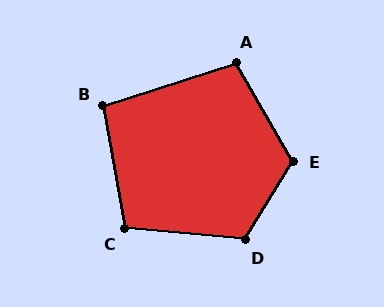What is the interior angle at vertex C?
Approximately 105 degrees (obtuse).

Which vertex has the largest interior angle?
E, at approximately 119 degrees.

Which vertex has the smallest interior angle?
B, at approximately 98 degrees.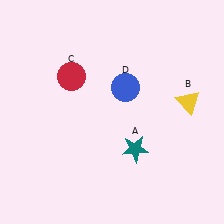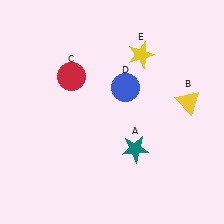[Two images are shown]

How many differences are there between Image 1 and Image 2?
There is 1 difference between the two images.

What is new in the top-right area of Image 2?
A yellow star (E) was added in the top-right area of Image 2.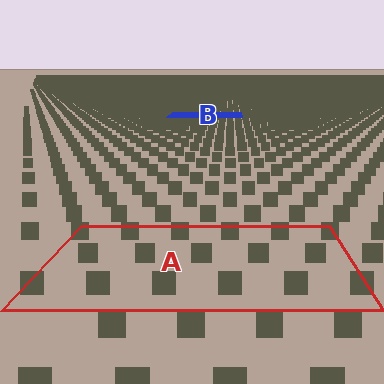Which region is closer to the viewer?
Region A is closer. The texture elements there are larger and more spread out.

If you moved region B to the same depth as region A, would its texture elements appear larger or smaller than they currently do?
They would appear larger. At a closer depth, the same texture elements are projected at a bigger on-screen size.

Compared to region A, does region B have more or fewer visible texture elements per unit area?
Region B has more texture elements per unit area — they are packed more densely because it is farther away.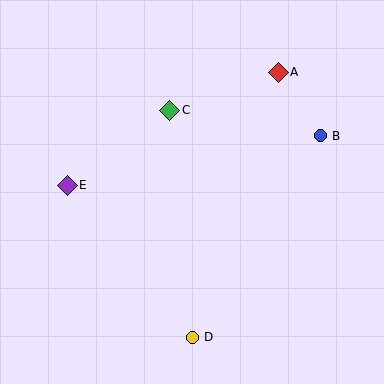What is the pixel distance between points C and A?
The distance between C and A is 115 pixels.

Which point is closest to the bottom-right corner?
Point D is closest to the bottom-right corner.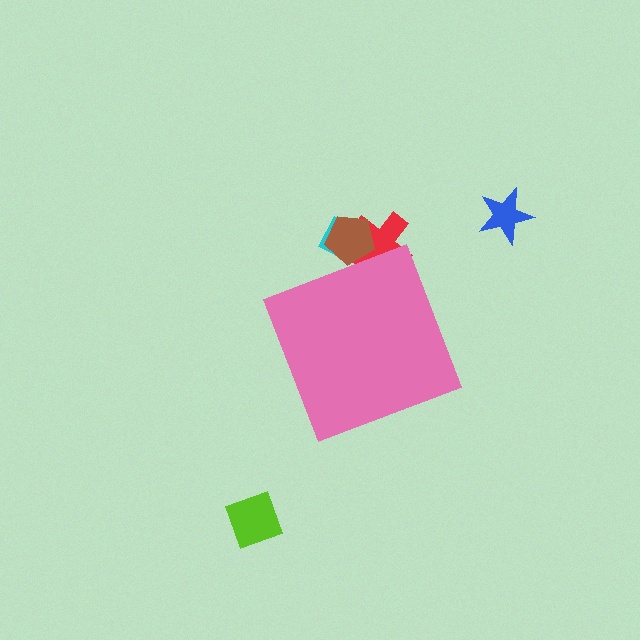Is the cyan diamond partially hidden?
Yes, the cyan diamond is partially hidden behind the pink diamond.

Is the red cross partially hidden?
Yes, the red cross is partially hidden behind the pink diamond.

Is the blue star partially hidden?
No, the blue star is fully visible.